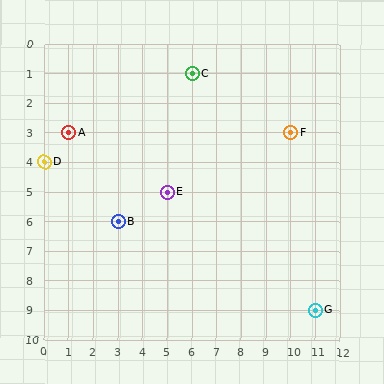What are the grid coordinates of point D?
Point D is at grid coordinates (0, 4).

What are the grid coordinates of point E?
Point E is at grid coordinates (5, 5).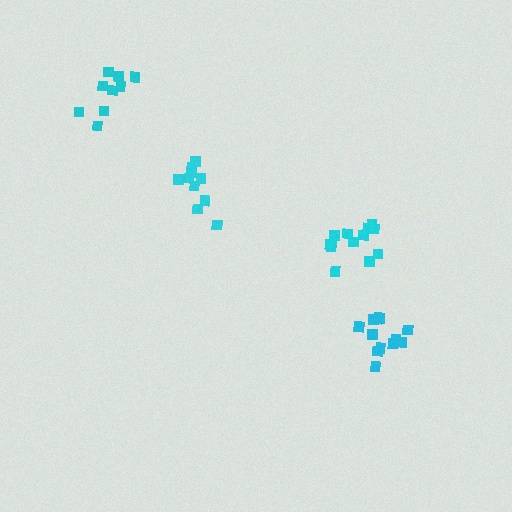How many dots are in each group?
Group 1: 10 dots, Group 2: 12 dots, Group 3: 9 dots, Group 4: 12 dots (43 total).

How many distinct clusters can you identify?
There are 4 distinct clusters.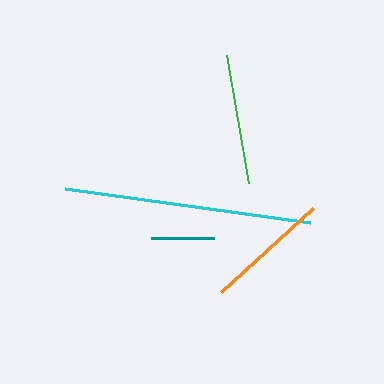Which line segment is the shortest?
The teal line is the shortest at approximately 63 pixels.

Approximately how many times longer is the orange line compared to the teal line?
The orange line is approximately 2.0 times the length of the teal line.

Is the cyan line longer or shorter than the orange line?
The cyan line is longer than the orange line.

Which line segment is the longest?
The cyan line is the longest at approximately 248 pixels.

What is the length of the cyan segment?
The cyan segment is approximately 248 pixels long.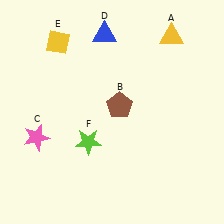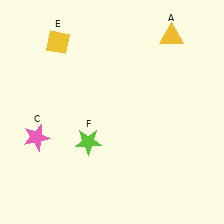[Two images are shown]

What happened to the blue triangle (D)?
The blue triangle (D) was removed in Image 2. It was in the top-left area of Image 1.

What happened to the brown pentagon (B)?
The brown pentagon (B) was removed in Image 2. It was in the top-right area of Image 1.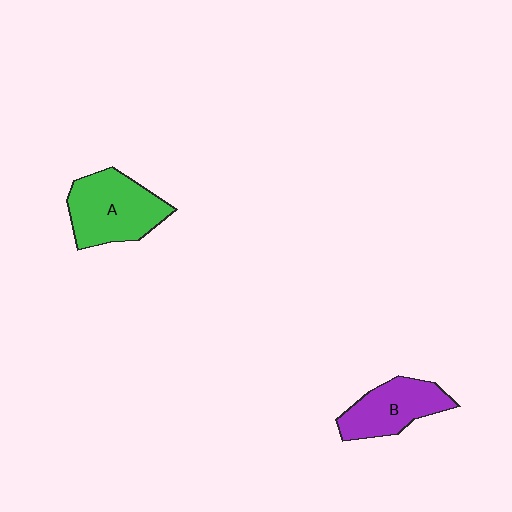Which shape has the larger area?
Shape A (green).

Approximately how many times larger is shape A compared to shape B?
Approximately 1.3 times.